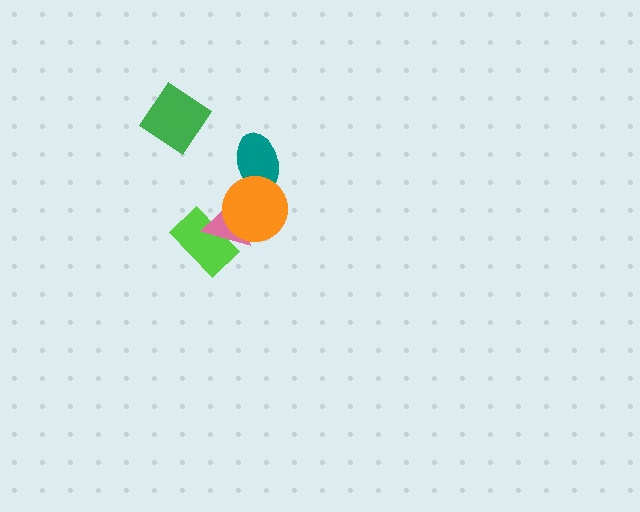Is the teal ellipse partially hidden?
Yes, it is partially covered by another shape.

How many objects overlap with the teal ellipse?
1 object overlaps with the teal ellipse.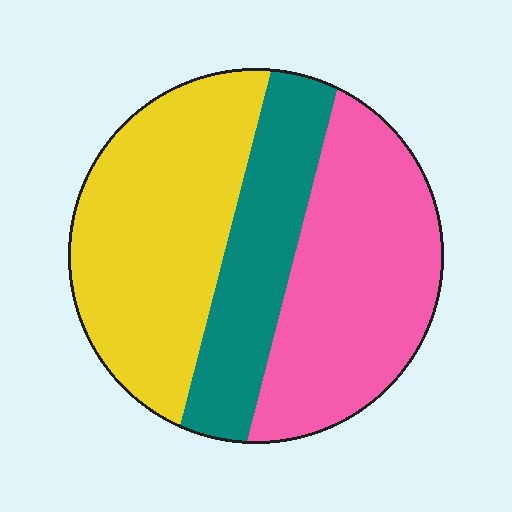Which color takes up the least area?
Teal, at roughly 25%.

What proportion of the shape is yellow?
Yellow covers about 40% of the shape.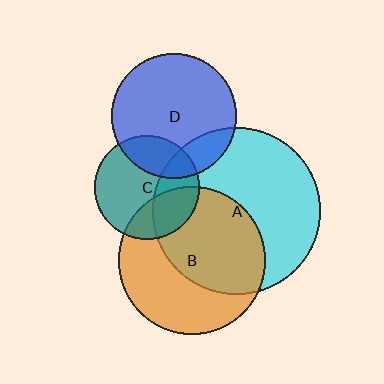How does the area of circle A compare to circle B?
Approximately 1.3 times.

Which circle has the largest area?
Circle A (cyan).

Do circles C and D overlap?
Yes.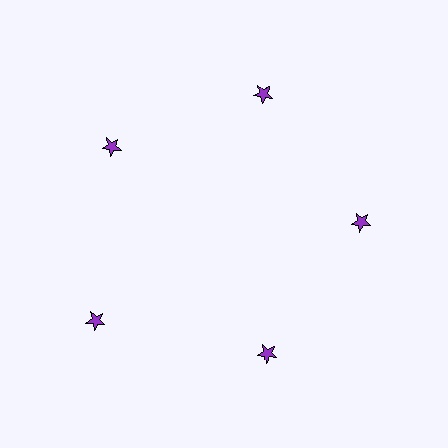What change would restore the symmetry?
The symmetry would be restored by moving it inward, back onto the ring so that all 5 stars sit at equal angles and equal distance from the center.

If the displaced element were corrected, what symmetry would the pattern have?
It would have 5-fold rotational symmetry — the pattern would map onto itself every 72 degrees.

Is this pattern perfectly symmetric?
No. The 5 purple stars are arranged in a ring, but one element near the 8 o'clock position is pushed outward from the center, breaking the 5-fold rotational symmetry.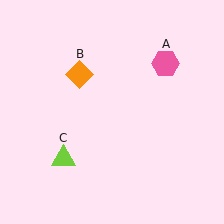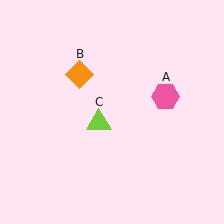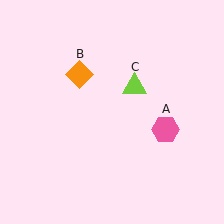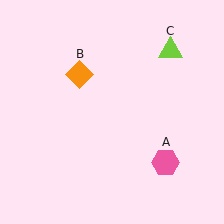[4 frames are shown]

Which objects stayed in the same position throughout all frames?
Orange diamond (object B) remained stationary.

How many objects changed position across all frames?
2 objects changed position: pink hexagon (object A), lime triangle (object C).